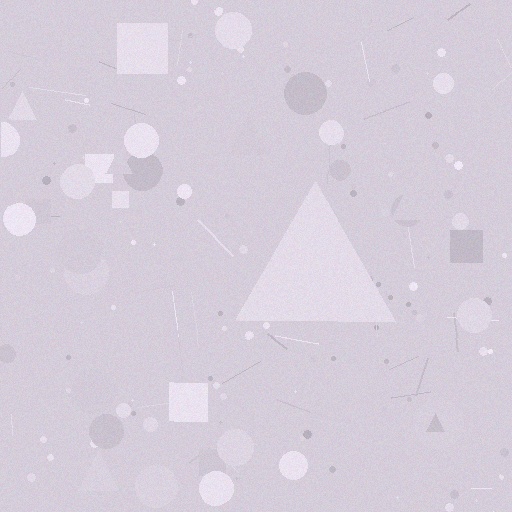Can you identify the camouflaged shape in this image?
The camouflaged shape is a triangle.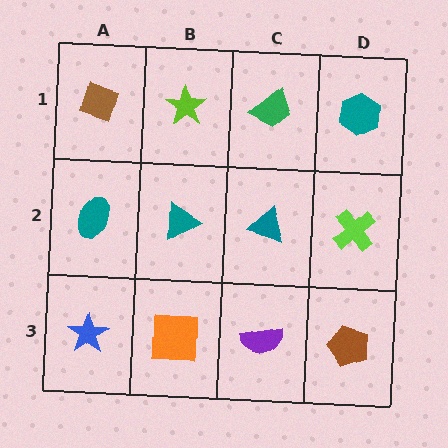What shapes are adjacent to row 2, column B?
A lime star (row 1, column B), an orange square (row 3, column B), a teal ellipse (row 2, column A), a teal triangle (row 2, column C).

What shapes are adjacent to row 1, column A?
A teal ellipse (row 2, column A), a lime star (row 1, column B).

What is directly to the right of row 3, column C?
A brown pentagon.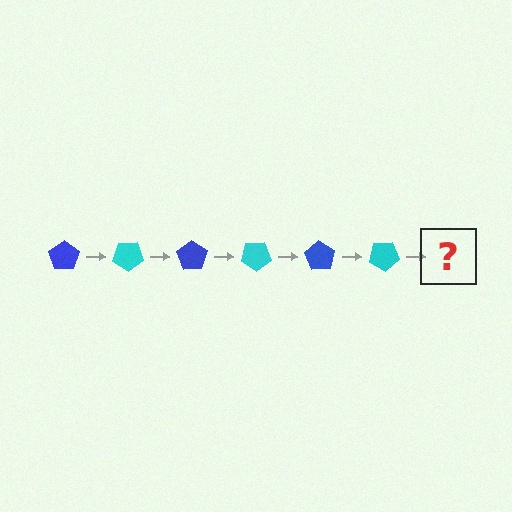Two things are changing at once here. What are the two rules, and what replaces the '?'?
The two rules are that it rotates 35 degrees each step and the color cycles through blue and cyan. The '?' should be a blue pentagon, rotated 210 degrees from the start.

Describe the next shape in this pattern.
It should be a blue pentagon, rotated 210 degrees from the start.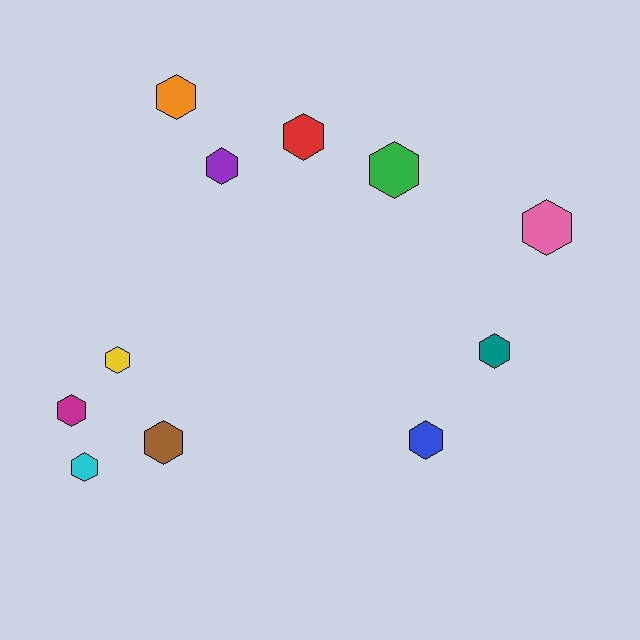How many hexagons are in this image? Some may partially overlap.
There are 11 hexagons.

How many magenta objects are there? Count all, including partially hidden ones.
There is 1 magenta object.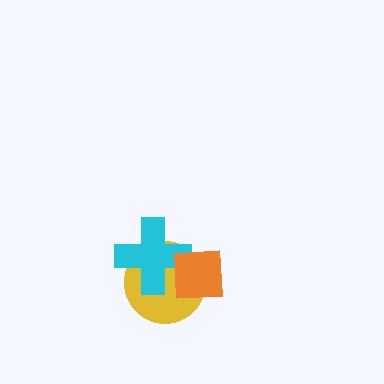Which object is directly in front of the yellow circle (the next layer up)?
The cyan cross is directly in front of the yellow circle.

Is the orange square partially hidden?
No, no other shape covers it.